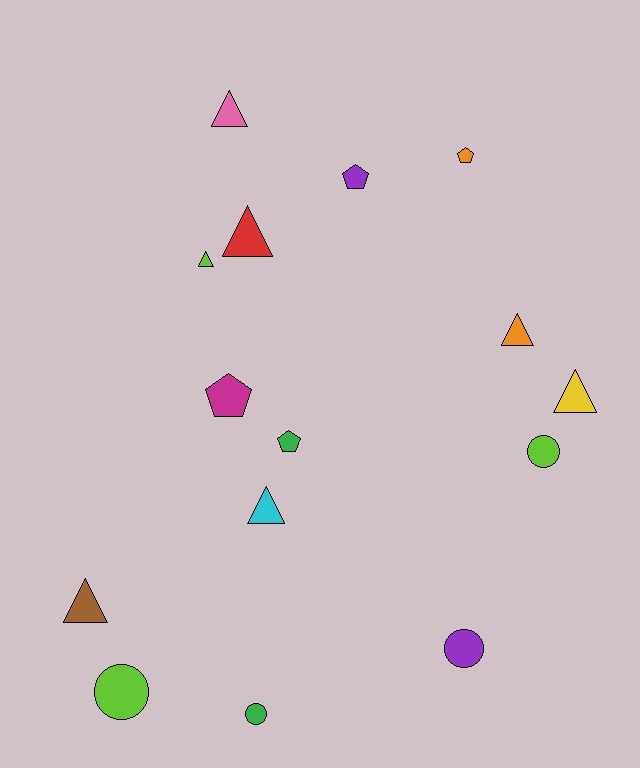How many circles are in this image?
There are 4 circles.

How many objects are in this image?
There are 15 objects.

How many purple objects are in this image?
There are 2 purple objects.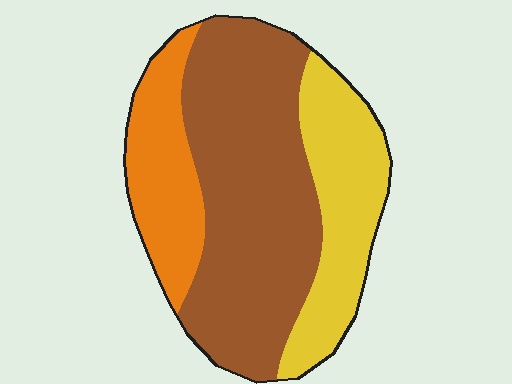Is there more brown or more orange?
Brown.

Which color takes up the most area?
Brown, at roughly 55%.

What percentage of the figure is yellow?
Yellow takes up about one quarter (1/4) of the figure.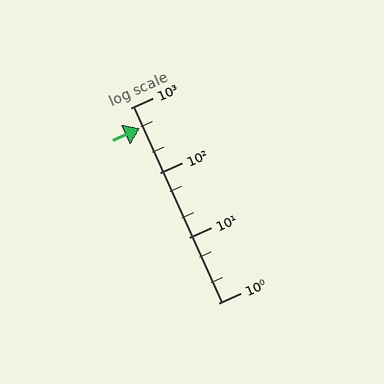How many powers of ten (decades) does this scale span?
The scale spans 3 decades, from 1 to 1000.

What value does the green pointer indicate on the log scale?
The pointer indicates approximately 480.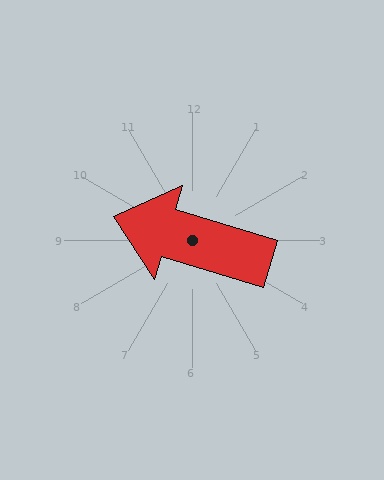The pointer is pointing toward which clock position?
Roughly 10 o'clock.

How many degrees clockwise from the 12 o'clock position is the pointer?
Approximately 287 degrees.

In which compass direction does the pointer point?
West.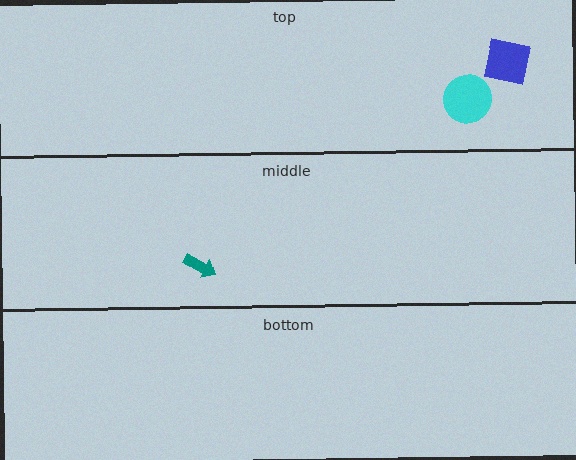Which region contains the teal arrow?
The middle region.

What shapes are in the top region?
The cyan circle, the blue square.